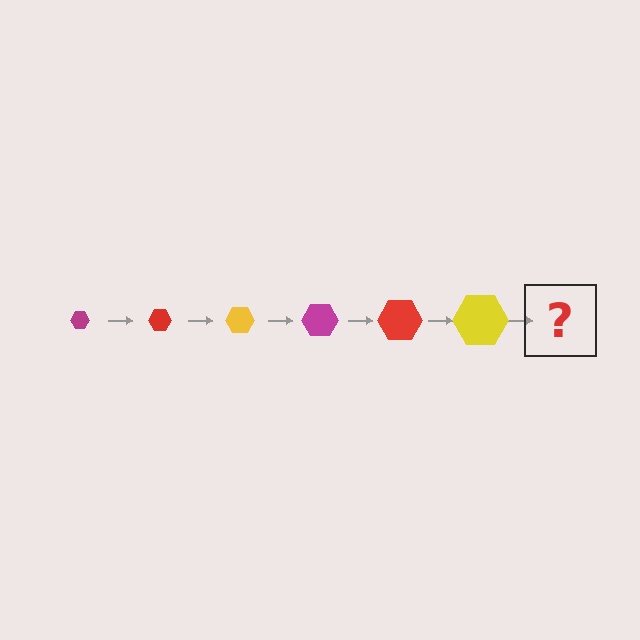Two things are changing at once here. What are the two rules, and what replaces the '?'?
The two rules are that the hexagon grows larger each step and the color cycles through magenta, red, and yellow. The '?' should be a magenta hexagon, larger than the previous one.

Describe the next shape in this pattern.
It should be a magenta hexagon, larger than the previous one.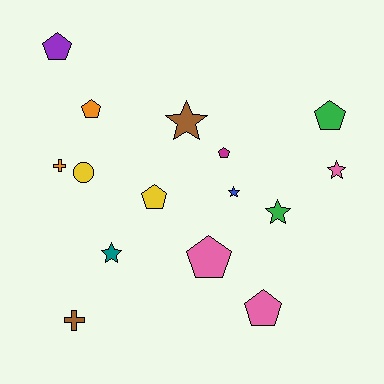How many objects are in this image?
There are 15 objects.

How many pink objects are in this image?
There are 3 pink objects.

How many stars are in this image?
There are 5 stars.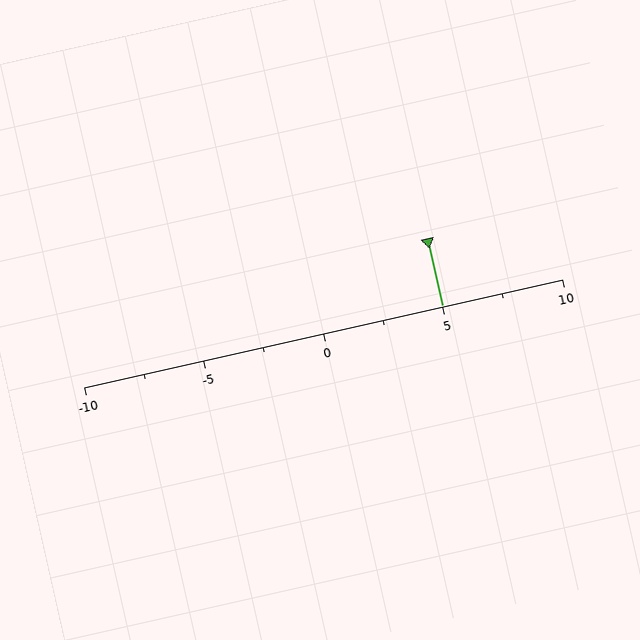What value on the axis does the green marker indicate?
The marker indicates approximately 5.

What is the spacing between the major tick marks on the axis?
The major ticks are spaced 5 apart.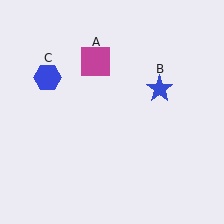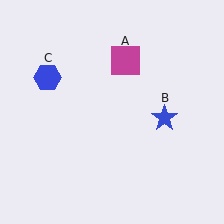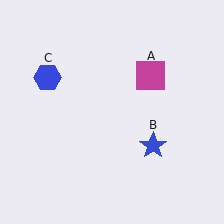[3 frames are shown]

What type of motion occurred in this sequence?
The magenta square (object A), blue star (object B) rotated clockwise around the center of the scene.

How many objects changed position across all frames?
2 objects changed position: magenta square (object A), blue star (object B).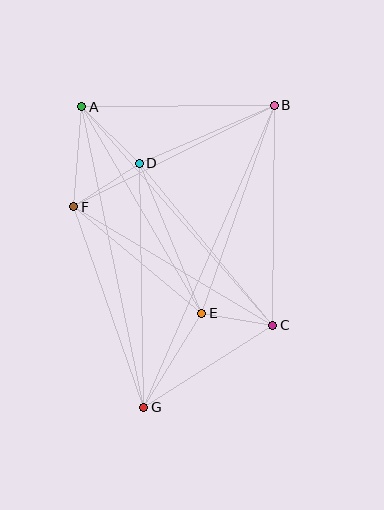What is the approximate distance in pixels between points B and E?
The distance between B and E is approximately 220 pixels.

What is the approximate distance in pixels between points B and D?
The distance between B and D is approximately 147 pixels.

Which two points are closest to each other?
Points C and E are closest to each other.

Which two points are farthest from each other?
Points B and G are farthest from each other.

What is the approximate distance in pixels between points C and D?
The distance between C and D is approximately 210 pixels.